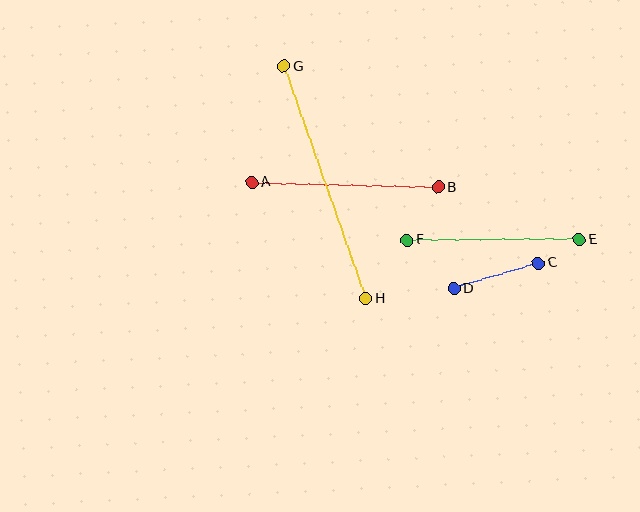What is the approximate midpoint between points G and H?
The midpoint is at approximately (325, 182) pixels.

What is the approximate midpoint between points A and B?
The midpoint is at approximately (345, 185) pixels.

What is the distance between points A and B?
The distance is approximately 186 pixels.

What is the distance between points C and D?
The distance is approximately 89 pixels.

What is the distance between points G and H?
The distance is approximately 246 pixels.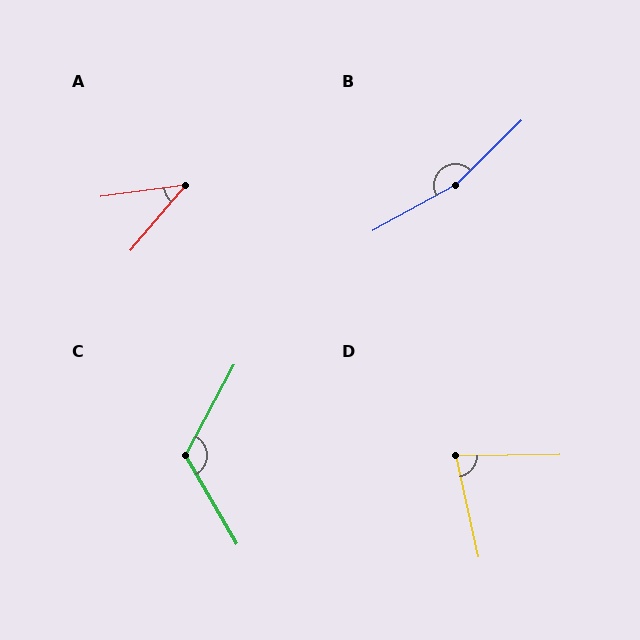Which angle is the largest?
B, at approximately 164 degrees.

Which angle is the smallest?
A, at approximately 42 degrees.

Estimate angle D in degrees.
Approximately 79 degrees.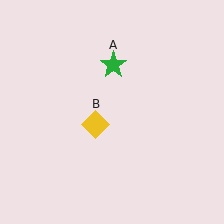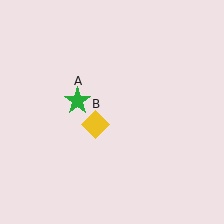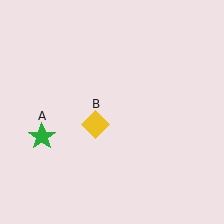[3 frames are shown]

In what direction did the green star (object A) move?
The green star (object A) moved down and to the left.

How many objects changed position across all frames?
1 object changed position: green star (object A).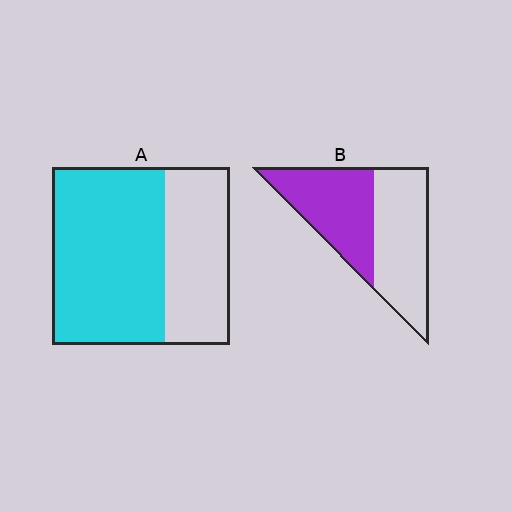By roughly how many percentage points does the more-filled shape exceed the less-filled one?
By roughly 15 percentage points (A over B).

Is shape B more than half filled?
Roughly half.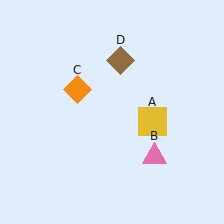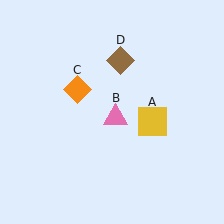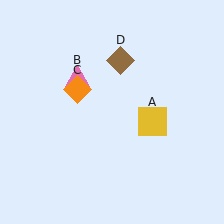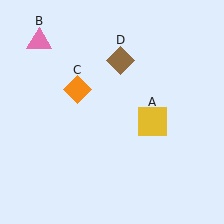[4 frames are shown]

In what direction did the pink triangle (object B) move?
The pink triangle (object B) moved up and to the left.